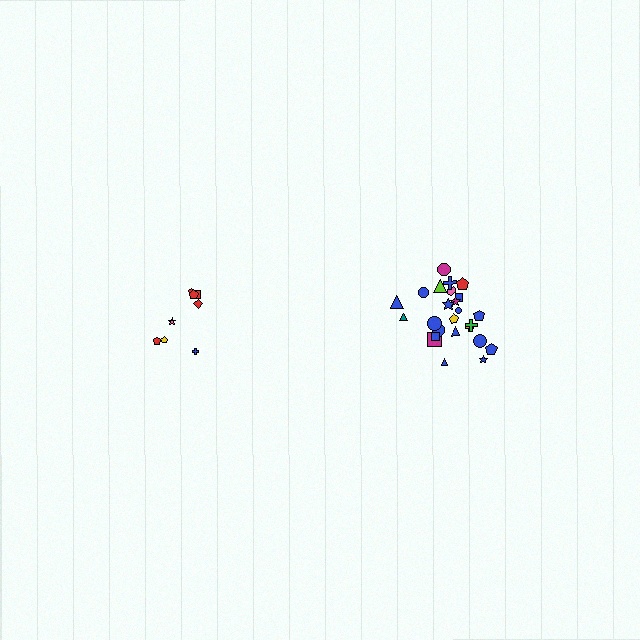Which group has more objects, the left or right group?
The right group.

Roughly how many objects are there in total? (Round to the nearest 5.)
Roughly 35 objects in total.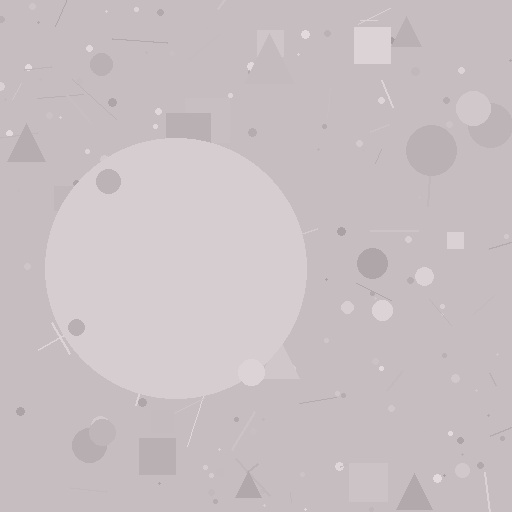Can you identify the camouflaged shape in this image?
The camouflaged shape is a circle.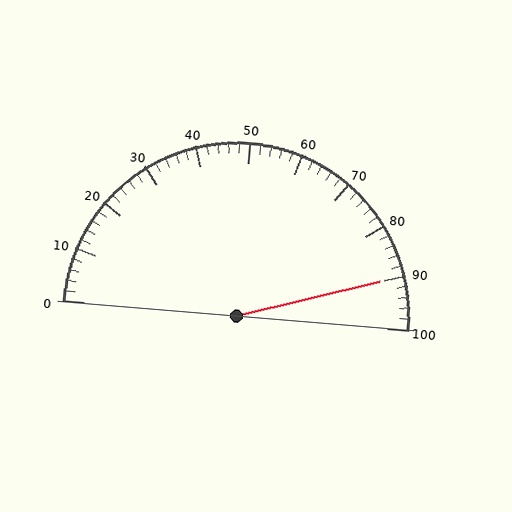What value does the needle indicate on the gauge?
The needle indicates approximately 90.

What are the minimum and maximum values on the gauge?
The gauge ranges from 0 to 100.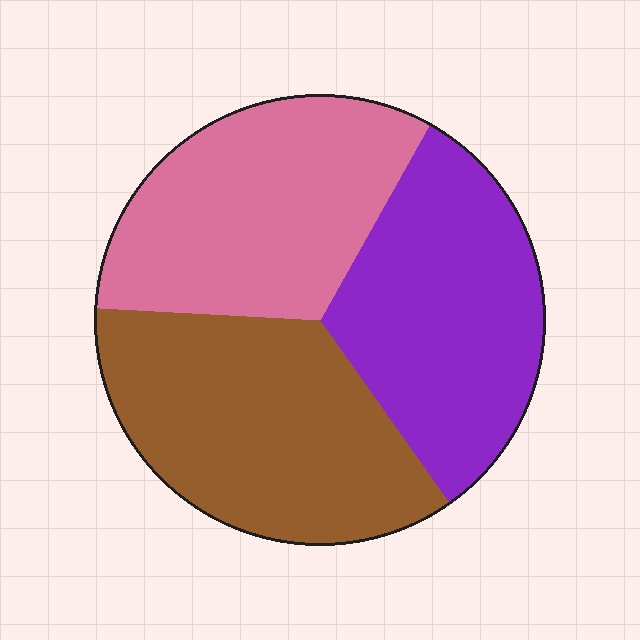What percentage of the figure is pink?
Pink takes up between a sixth and a third of the figure.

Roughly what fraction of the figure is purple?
Purple takes up about one third (1/3) of the figure.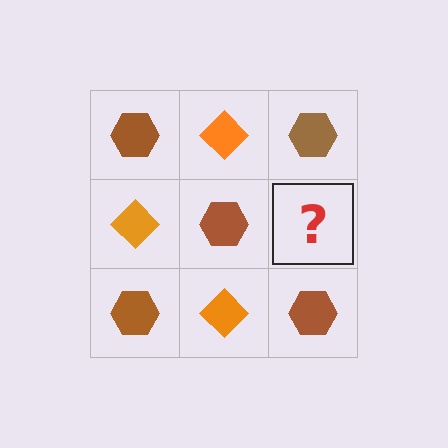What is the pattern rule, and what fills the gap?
The rule is that it alternates brown hexagon and orange diamond in a checkerboard pattern. The gap should be filled with an orange diamond.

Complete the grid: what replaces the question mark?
The question mark should be replaced with an orange diamond.